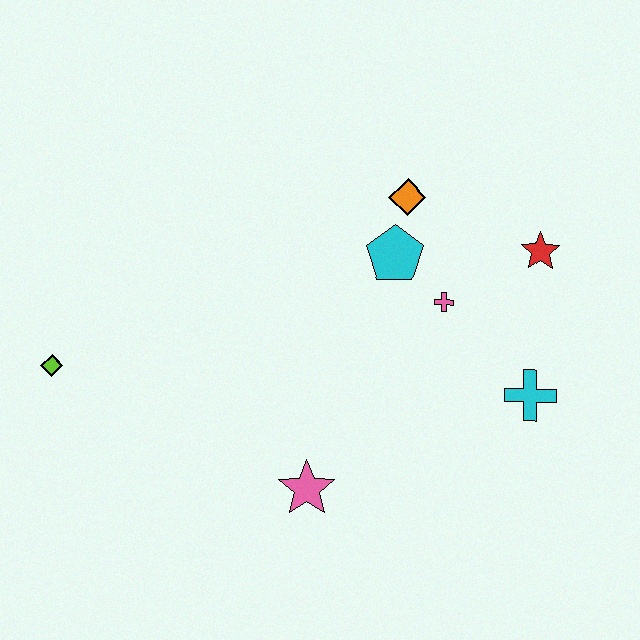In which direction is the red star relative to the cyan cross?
The red star is above the cyan cross.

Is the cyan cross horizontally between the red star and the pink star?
Yes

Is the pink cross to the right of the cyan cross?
No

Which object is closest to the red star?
The pink cross is closest to the red star.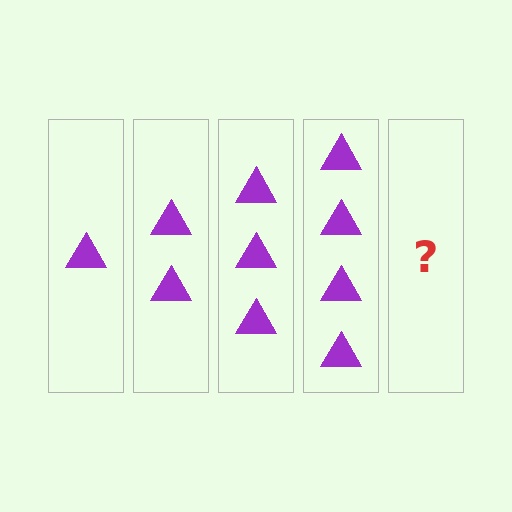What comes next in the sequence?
The next element should be 5 triangles.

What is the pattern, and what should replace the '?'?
The pattern is that each step adds one more triangle. The '?' should be 5 triangles.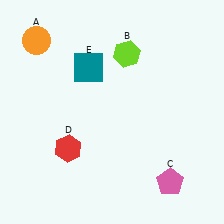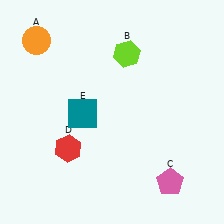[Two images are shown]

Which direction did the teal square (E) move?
The teal square (E) moved down.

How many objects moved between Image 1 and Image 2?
1 object moved between the two images.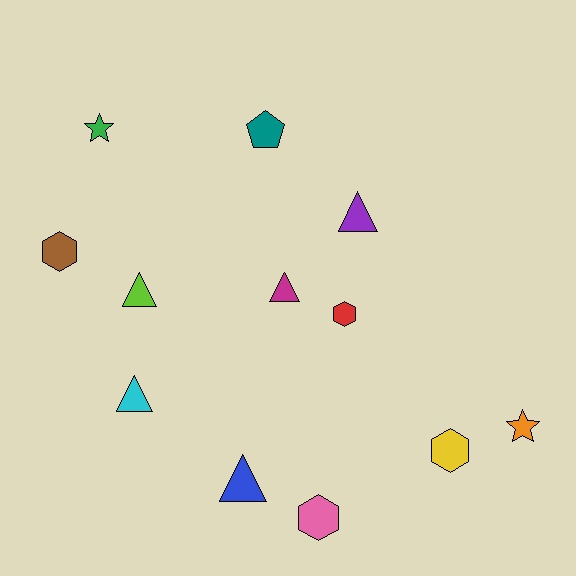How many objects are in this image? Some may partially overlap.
There are 12 objects.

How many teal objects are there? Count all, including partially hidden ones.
There is 1 teal object.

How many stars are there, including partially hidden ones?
There are 2 stars.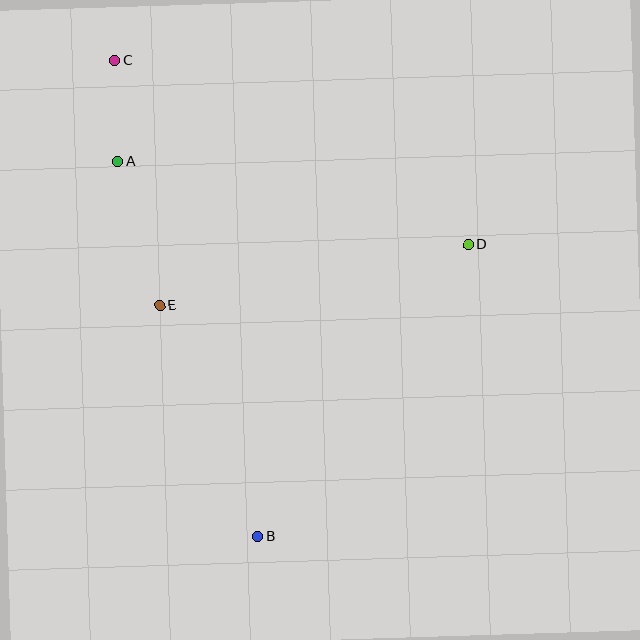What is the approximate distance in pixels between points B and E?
The distance between B and E is approximately 251 pixels.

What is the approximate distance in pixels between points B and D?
The distance between B and D is approximately 360 pixels.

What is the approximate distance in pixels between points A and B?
The distance between A and B is approximately 400 pixels.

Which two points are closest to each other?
Points A and C are closest to each other.